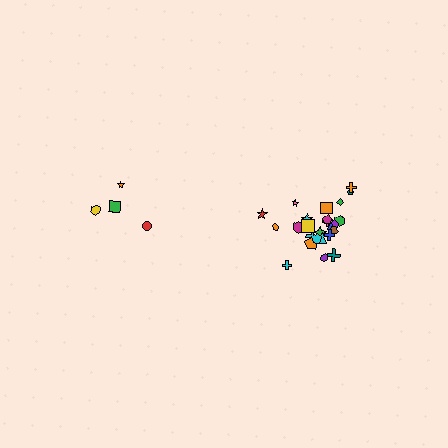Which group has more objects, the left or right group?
The right group.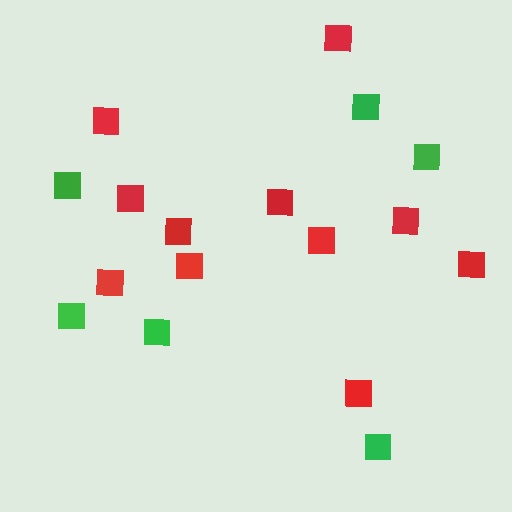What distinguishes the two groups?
There are 2 groups: one group of green squares (6) and one group of red squares (11).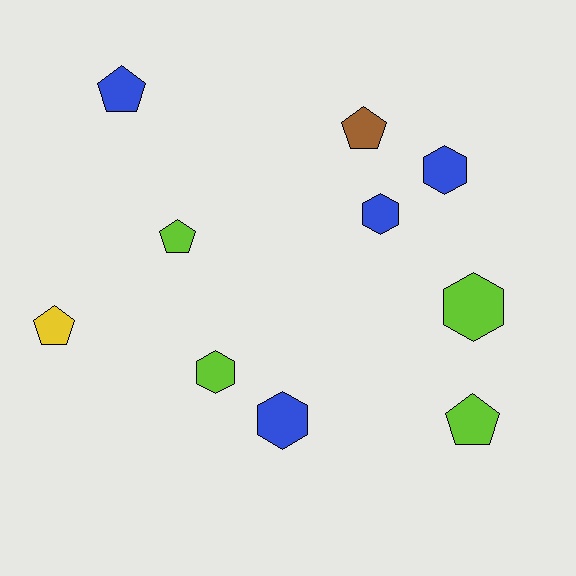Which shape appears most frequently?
Hexagon, with 5 objects.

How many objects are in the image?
There are 10 objects.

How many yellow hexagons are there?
There are no yellow hexagons.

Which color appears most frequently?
Lime, with 4 objects.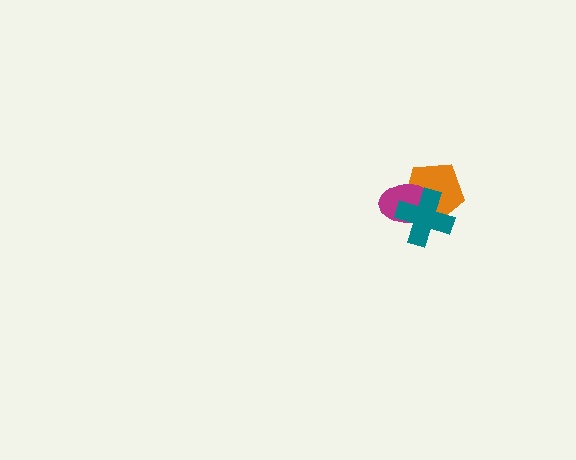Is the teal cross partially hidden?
No, no other shape covers it.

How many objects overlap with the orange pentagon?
2 objects overlap with the orange pentagon.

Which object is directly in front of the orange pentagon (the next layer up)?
The magenta ellipse is directly in front of the orange pentagon.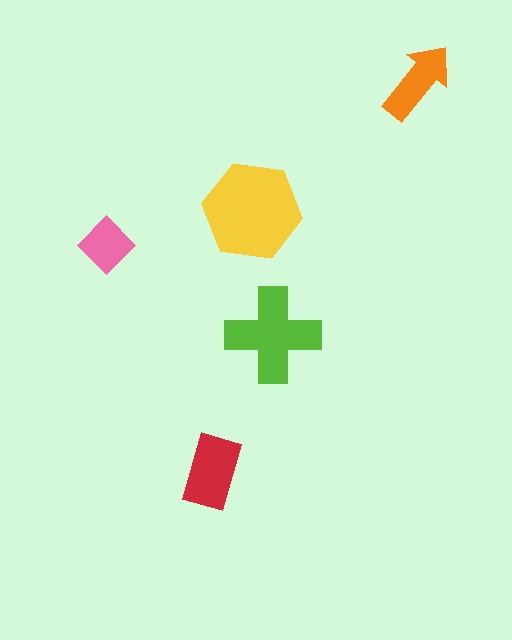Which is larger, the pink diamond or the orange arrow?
The orange arrow.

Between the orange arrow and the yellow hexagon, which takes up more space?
The yellow hexagon.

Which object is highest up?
The orange arrow is topmost.